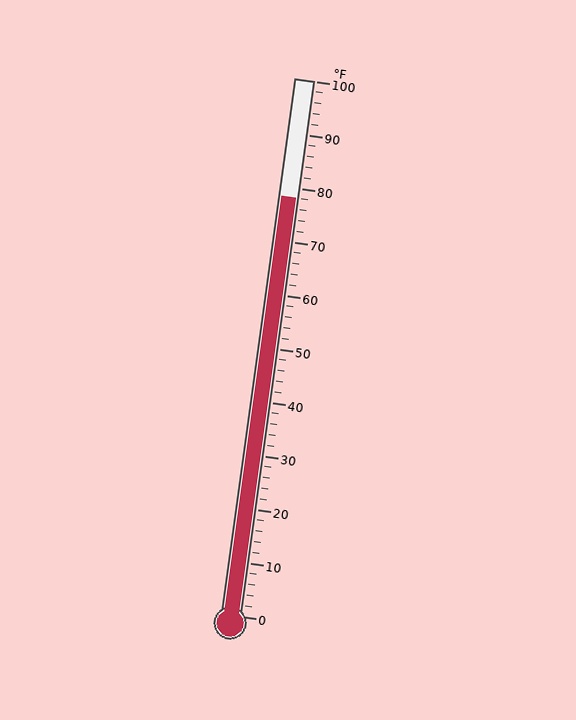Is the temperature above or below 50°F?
The temperature is above 50°F.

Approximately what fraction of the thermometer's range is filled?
The thermometer is filled to approximately 80% of its range.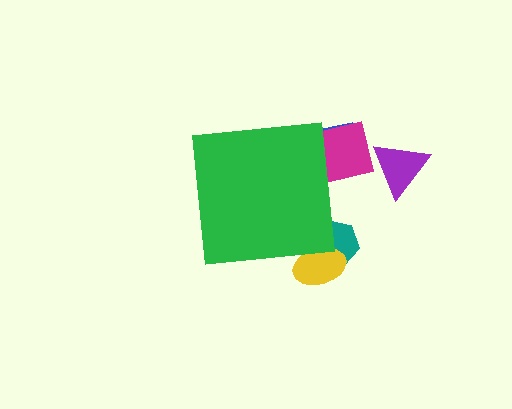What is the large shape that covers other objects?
A green square.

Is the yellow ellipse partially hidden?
Yes, the yellow ellipse is partially hidden behind the green square.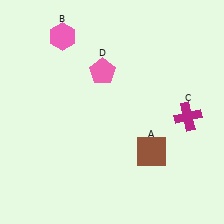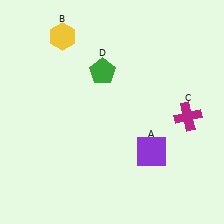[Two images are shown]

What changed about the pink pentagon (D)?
In Image 1, D is pink. In Image 2, it changed to green.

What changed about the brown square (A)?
In Image 1, A is brown. In Image 2, it changed to purple.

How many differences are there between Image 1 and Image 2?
There are 3 differences between the two images.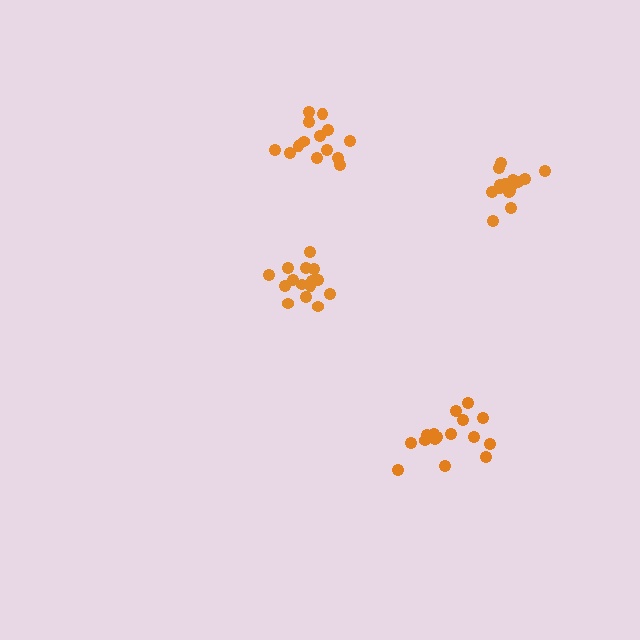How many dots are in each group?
Group 1: 14 dots, Group 2: 16 dots, Group 3: 15 dots, Group 4: 16 dots (61 total).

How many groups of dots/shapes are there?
There are 4 groups.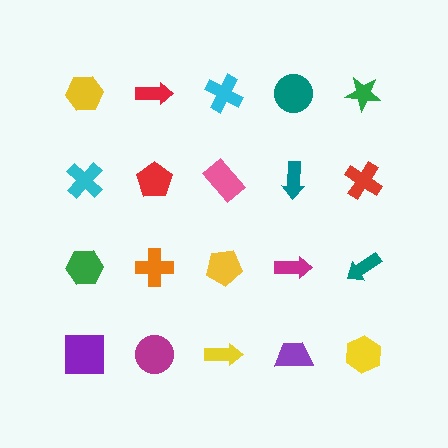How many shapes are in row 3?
5 shapes.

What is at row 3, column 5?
A teal arrow.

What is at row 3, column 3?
A yellow pentagon.